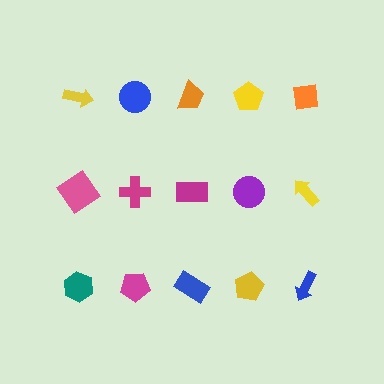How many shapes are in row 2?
5 shapes.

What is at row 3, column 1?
A teal hexagon.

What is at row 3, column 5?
A blue arrow.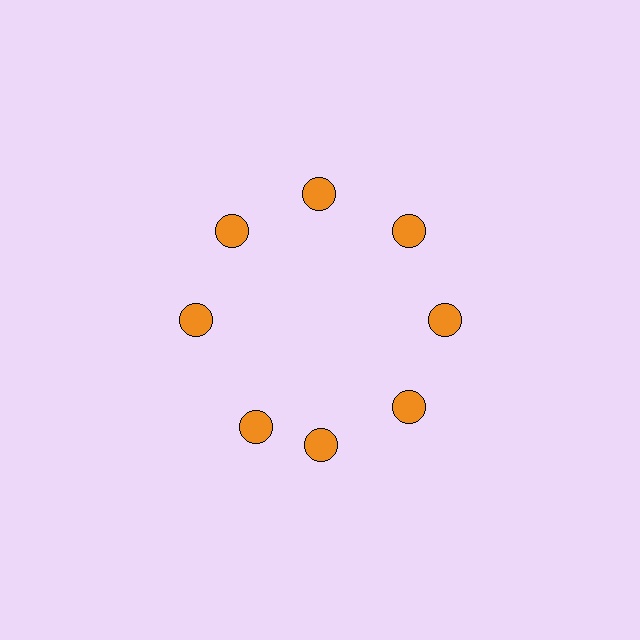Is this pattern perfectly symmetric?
No. The 8 orange circles are arranged in a ring, but one element near the 8 o'clock position is rotated out of alignment along the ring, breaking the 8-fold rotational symmetry.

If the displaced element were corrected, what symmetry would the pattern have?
It would have 8-fold rotational symmetry — the pattern would map onto itself every 45 degrees.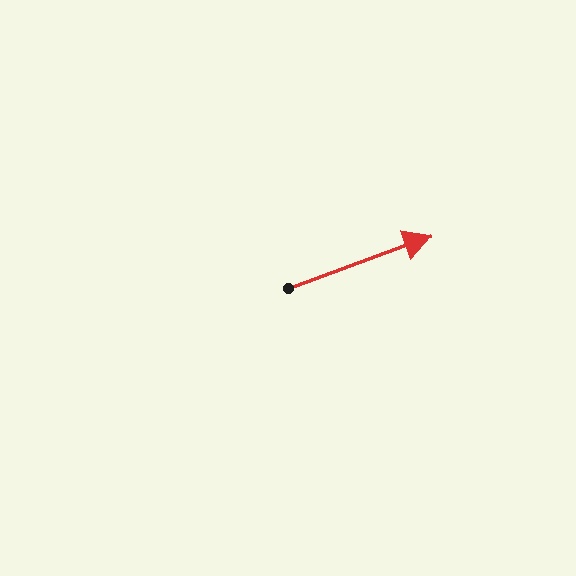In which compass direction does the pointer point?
East.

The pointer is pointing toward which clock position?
Roughly 2 o'clock.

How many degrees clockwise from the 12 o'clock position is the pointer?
Approximately 70 degrees.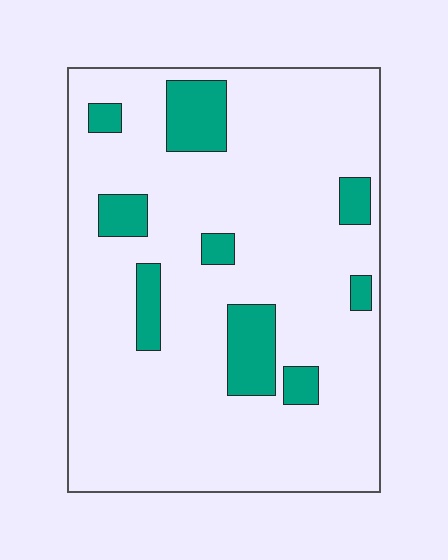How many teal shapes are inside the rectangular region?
9.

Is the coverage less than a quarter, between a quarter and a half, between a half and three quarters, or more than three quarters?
Less than a quarter.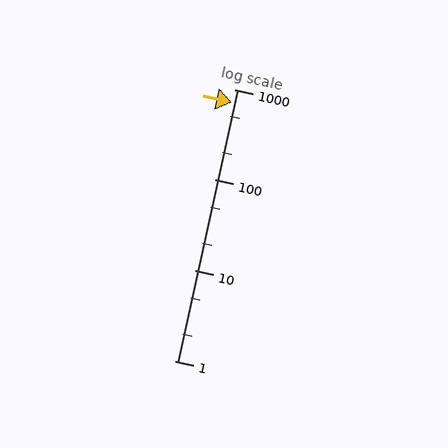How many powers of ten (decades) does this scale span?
The scale spans 3 decades, from 1 to 1000.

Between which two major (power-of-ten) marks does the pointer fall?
The pointer is between 100 and 1000.